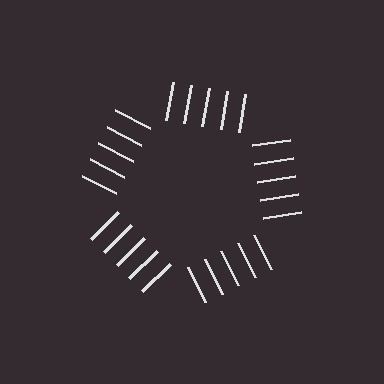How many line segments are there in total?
25 — 5 along each of the 5 edges.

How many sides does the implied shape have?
5 sides — the line-ends trace a pentagon.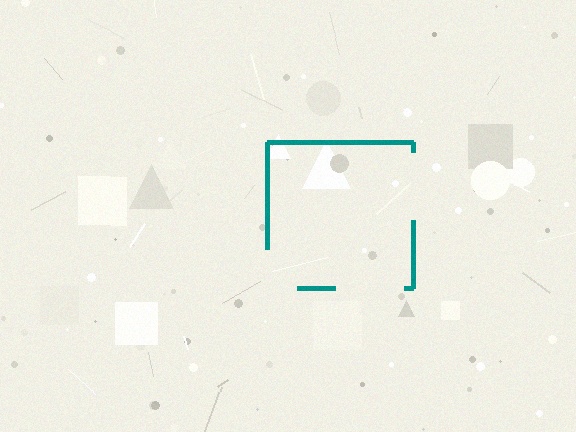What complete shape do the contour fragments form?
The contour fragments form a square.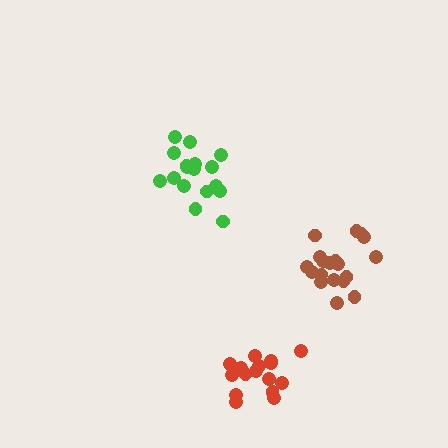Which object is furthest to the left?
The green cluster is leftmost.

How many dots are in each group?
Group 1: 17 dots, Group 2: 20 dots, Group 3: 16 dots (53 total).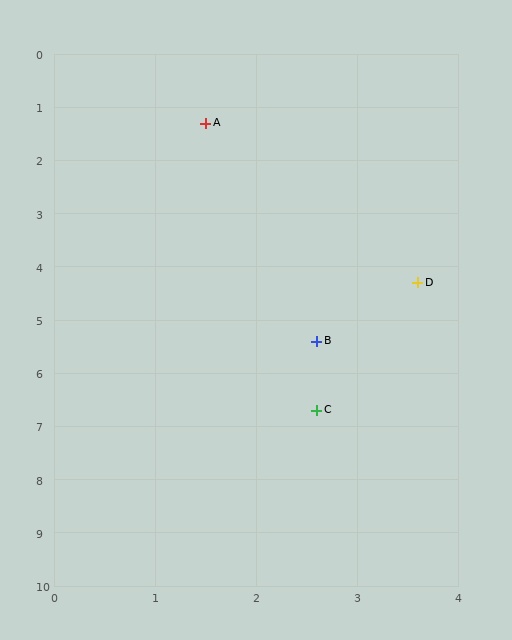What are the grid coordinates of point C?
Point C is at approximately (2.6, 6.7).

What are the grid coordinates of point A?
Point A is at approximately (1.5, 1.3).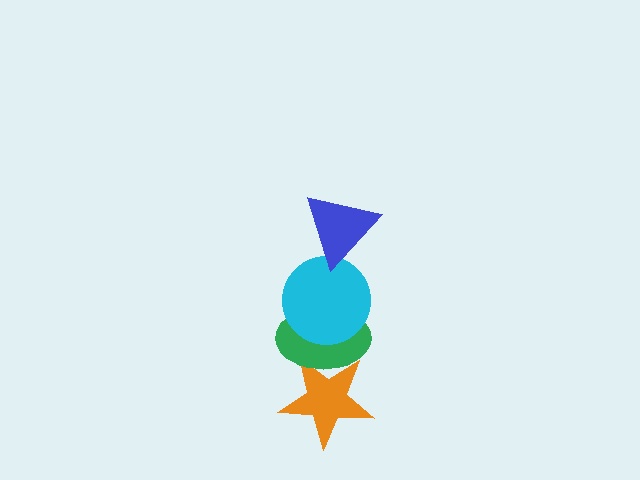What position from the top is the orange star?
The orange star is 4th from the top.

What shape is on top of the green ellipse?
The cyan circle is on top of the green ellipse.